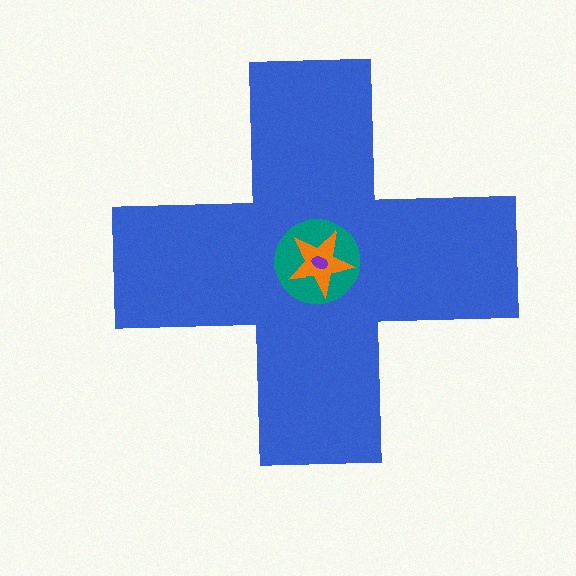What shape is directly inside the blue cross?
The teal circle.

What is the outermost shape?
The blue cross.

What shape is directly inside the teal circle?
The orange star.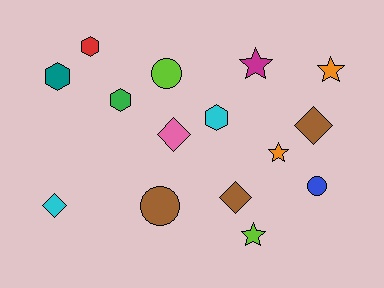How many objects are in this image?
There are 15 objects.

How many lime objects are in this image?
There are 2 lime objects.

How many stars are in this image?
There are 4 stars.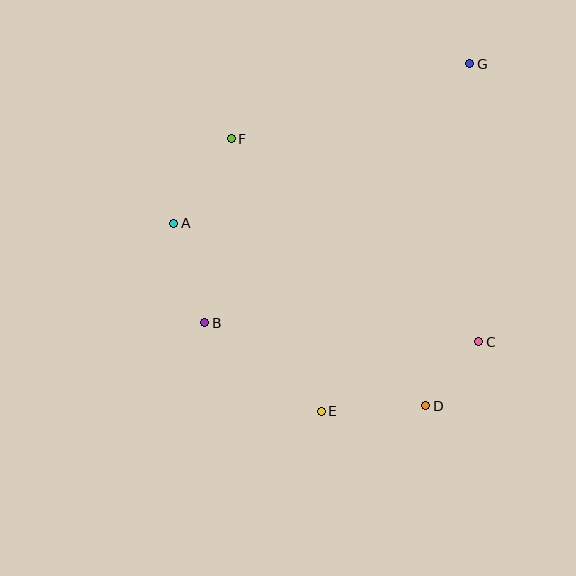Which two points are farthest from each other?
Points E and G are farthest from each other.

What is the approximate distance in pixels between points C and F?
The distance between C and F is approximately 320 pixels.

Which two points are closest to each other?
Points C and D are closest to each other.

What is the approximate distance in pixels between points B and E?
The distance between B and E is approximately 146 pixels.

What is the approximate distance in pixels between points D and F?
The distance between D and F is approximately 330 pixels.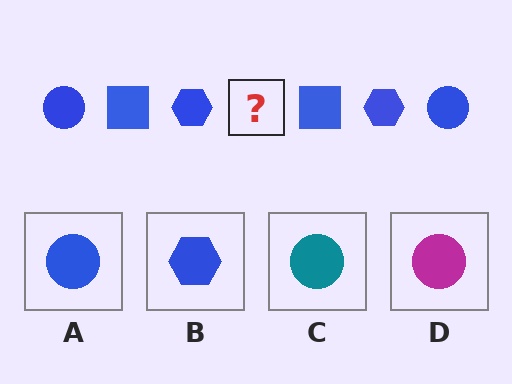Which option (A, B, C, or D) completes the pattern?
A.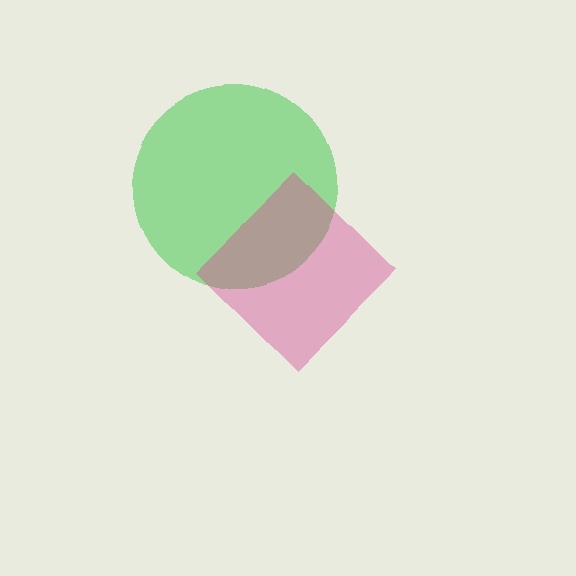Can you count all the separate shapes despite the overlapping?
Yes, there are 2 separate shapes.